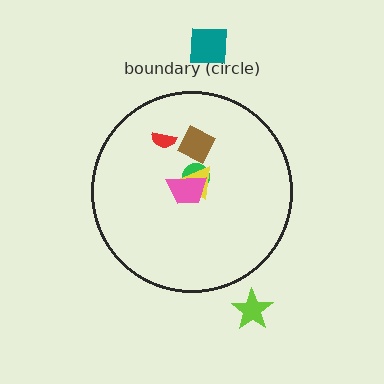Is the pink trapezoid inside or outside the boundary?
Inside.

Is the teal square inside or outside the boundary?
Outside.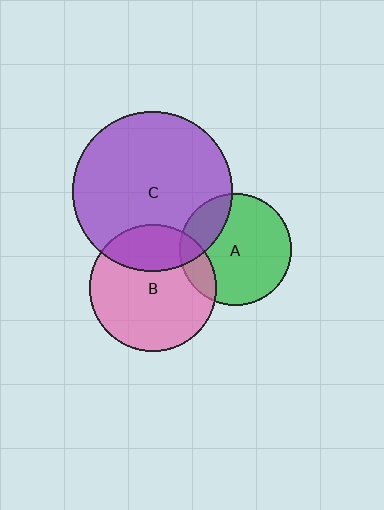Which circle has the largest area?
Circle C (purple).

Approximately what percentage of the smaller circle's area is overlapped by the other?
Approximately 25%.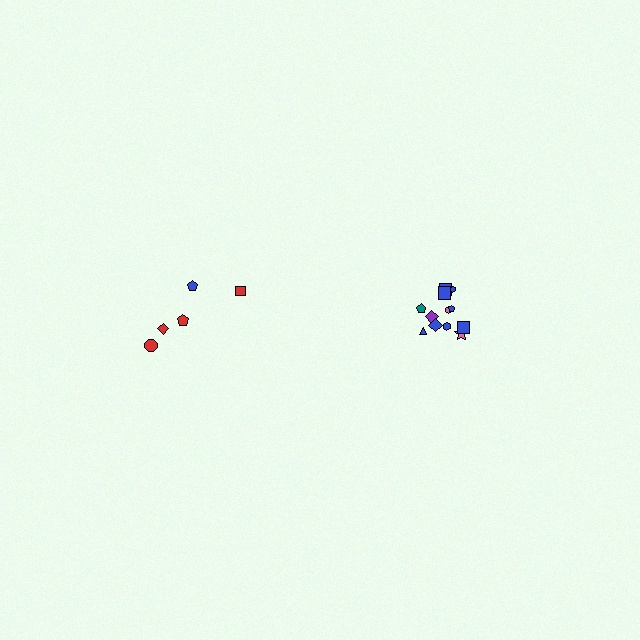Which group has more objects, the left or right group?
The right group.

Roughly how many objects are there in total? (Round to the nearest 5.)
Roughly 15 objects in total.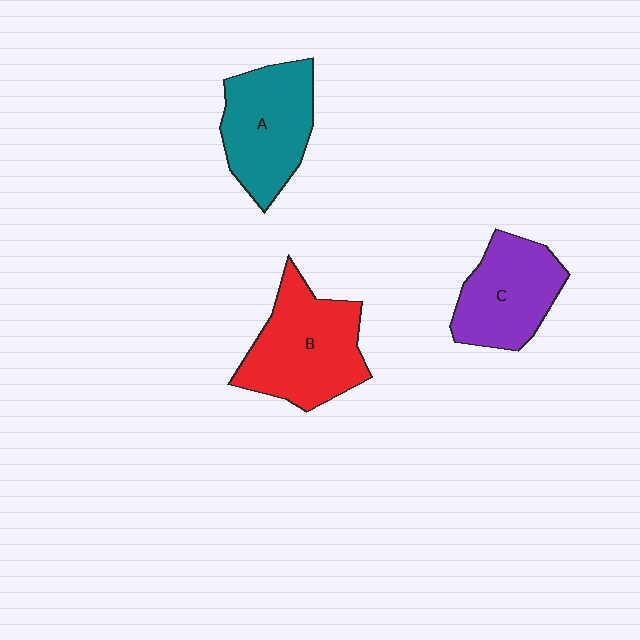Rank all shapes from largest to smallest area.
From largest to smallest: B (red), A (teal), C (purple).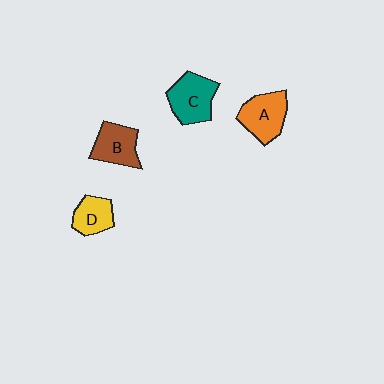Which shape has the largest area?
Shape C (teal).